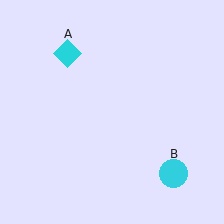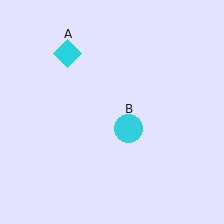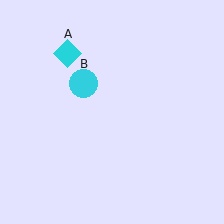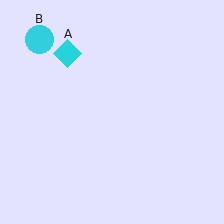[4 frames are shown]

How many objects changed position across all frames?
1 object changed position: cyan circle (object B).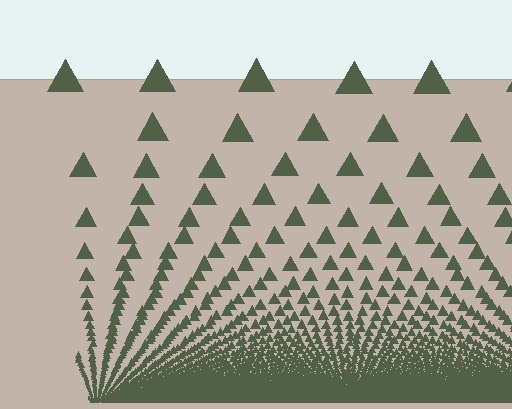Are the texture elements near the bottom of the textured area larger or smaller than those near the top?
Smaller. The gradient is inverted — elements near the bottom are smaller and denser.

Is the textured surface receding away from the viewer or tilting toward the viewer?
The surface appears to tilt toward the viewer. Texture elements get larger and sparser toward the top.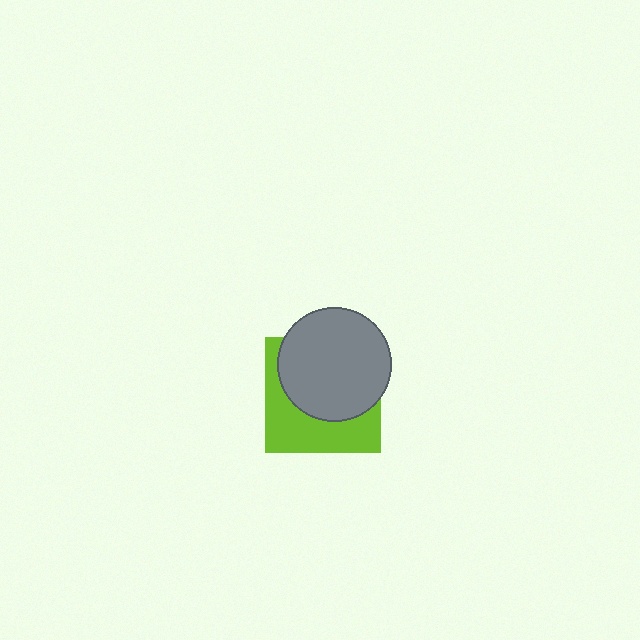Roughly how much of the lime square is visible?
A small part of it is visible (roughly 43%).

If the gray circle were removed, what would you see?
You would see the complete lime square.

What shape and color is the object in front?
The object in front is a gray circle.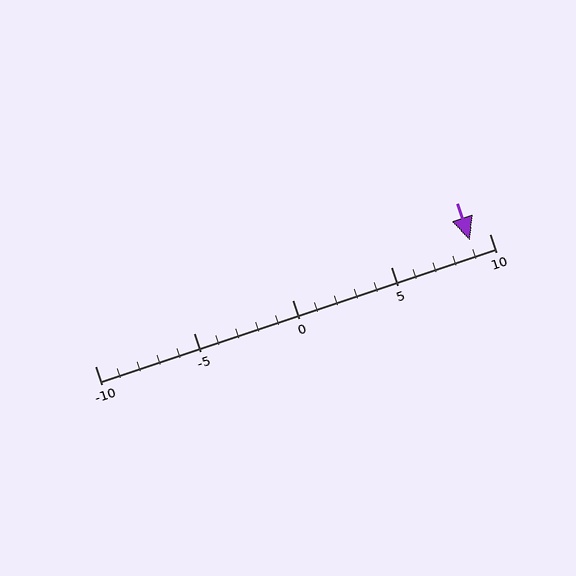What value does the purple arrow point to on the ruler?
The purple arrow points to approximately 9.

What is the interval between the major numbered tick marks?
The major tick marks are spaced 5 units apart.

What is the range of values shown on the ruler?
The ruler shows values from -10 to 10.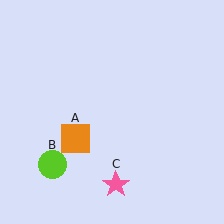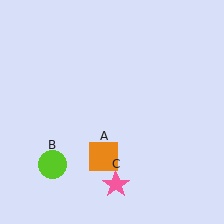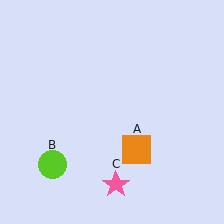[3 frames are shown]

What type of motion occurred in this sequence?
The orange square (object A) rotated counterclockwise around the center of the scene.